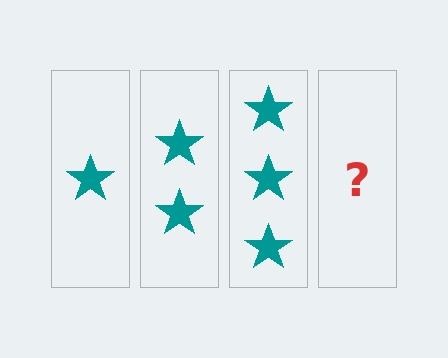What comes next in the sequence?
The next element should be 4 stars.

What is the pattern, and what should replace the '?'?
The pattern is that each step adds one more star. The '?' should be 4 stars.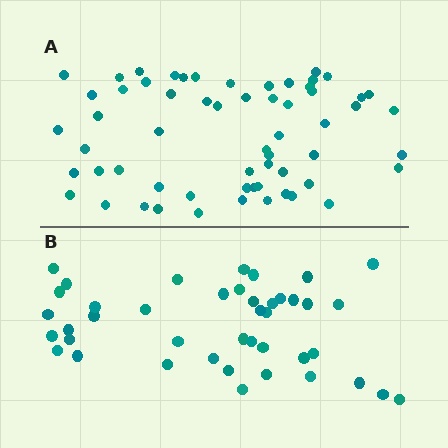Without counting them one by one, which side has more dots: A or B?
Region A (the top region) has more dots.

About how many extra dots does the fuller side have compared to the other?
Region A has approximately 20 more dots than region B.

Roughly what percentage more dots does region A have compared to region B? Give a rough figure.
About 45% more.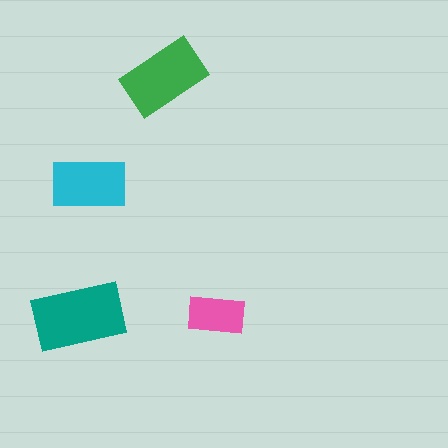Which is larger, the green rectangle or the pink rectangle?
The green one.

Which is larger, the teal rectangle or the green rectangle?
The teal one.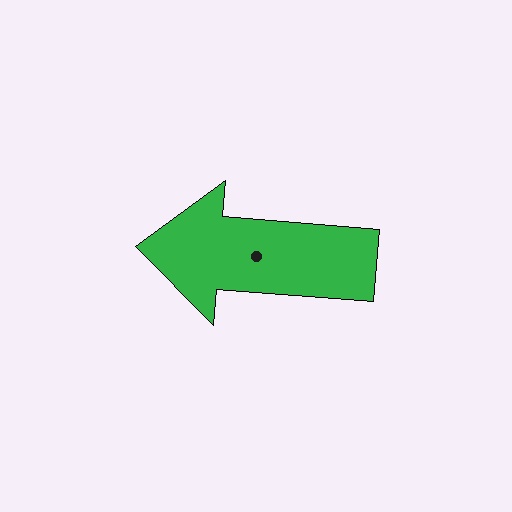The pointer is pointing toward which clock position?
Roughly 9 o'clock.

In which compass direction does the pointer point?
West.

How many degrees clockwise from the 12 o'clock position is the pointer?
Approximately 275 degrees.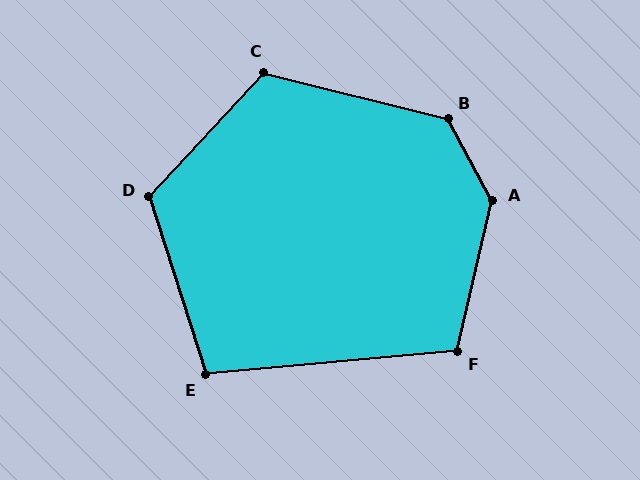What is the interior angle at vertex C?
Approximately 119 degrees (obtuse).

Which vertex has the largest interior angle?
A, at approximately 139 degrees.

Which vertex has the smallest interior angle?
E, at approximately 102 degrees.